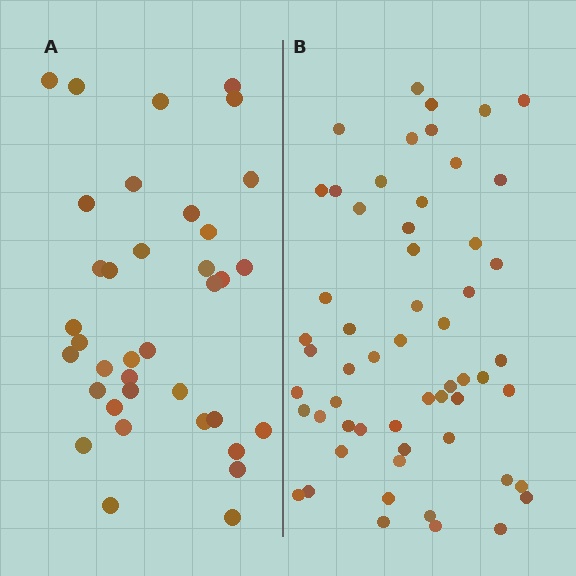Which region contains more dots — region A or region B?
Region B (the right region) has more dots.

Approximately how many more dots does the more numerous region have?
Region B has approximately 20 more dots than region A.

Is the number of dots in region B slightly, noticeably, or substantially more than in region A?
Region B has substantially more. The ratio is roughly 1.5 to 1.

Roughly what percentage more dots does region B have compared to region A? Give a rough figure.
About 55% more.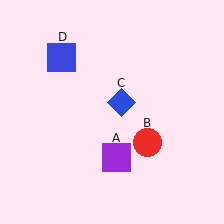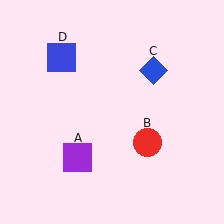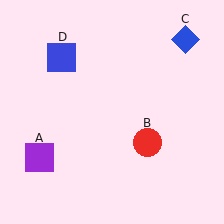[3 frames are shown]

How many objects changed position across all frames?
2 objects changed position: purple square (object A), blue diamond (object C).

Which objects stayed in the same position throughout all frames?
Red circle (object B) and blue square (object D) remained stationary.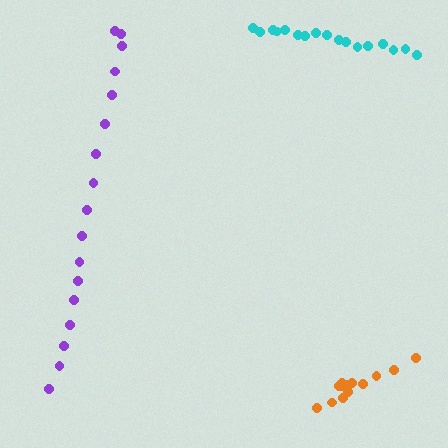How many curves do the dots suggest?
There are 3 distinct paths.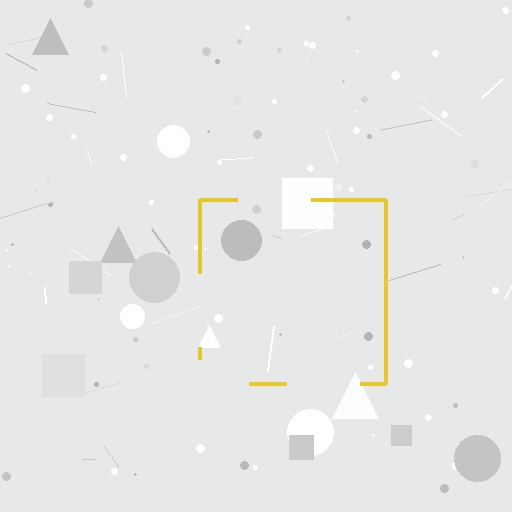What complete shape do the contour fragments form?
The contour fragments form a square.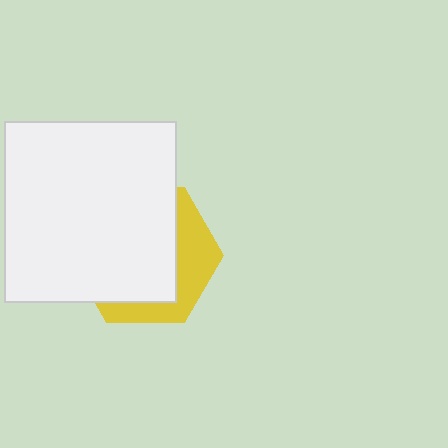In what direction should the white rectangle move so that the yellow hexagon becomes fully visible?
The white rectangle should move toward the upper-left. That is the shortest direction to clear the overlap and leave the yellow hexagon fully visible.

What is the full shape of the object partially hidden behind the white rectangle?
The partially hidden object is a yellow hexagon.